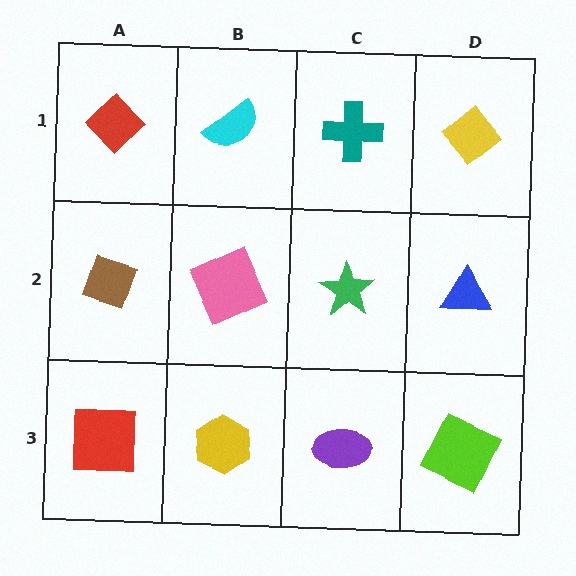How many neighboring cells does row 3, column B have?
3.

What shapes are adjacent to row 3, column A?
A brown diamond (row 2, column A), a yellow hexagon (row 3, column B).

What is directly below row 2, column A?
A red square.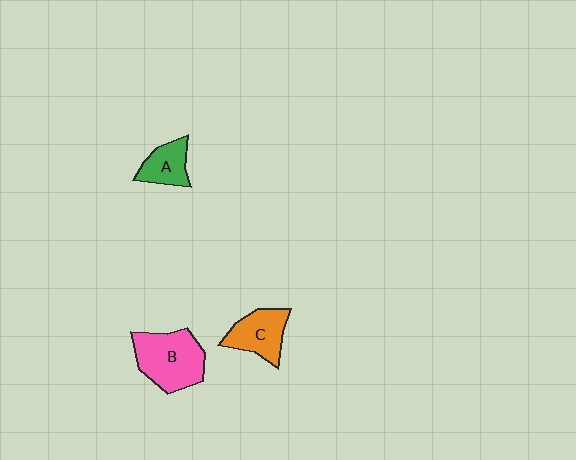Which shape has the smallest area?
Shape A (green).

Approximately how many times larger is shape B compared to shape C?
Approximately 1.4 times.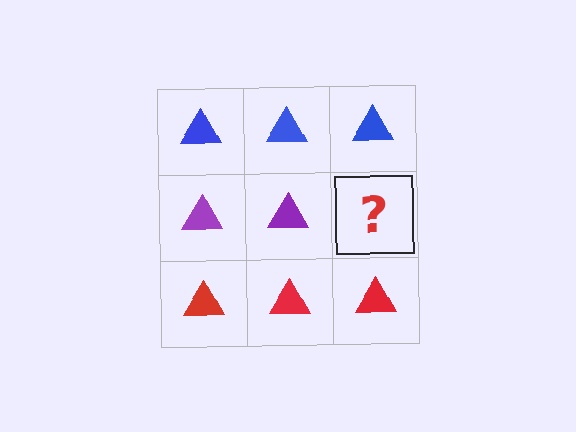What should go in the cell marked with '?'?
The missing cell should contain a purple triangle.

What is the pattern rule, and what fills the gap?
The rule is that each row has a consistent color. The gap should be filled with a purple triangle.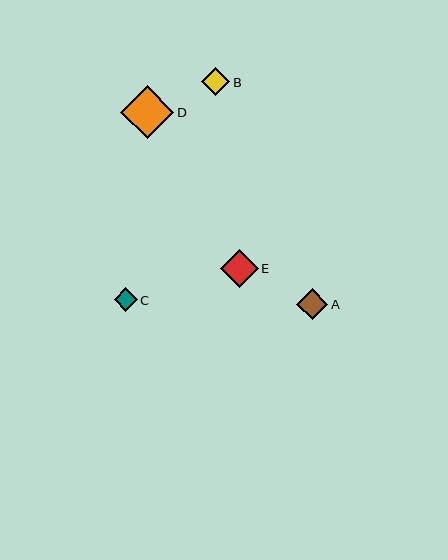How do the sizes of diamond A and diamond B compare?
Diamond A and diamond B are approximately the same size.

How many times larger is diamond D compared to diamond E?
Diamond D is approximately 1.4 times the size of diamond E.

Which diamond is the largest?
Diamond D is the largest with a size of approximately 53 pixels.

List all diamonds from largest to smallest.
From largest to smallest: D, E, A, B, C.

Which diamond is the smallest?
Diamond C is the smallest with a size of approximately 23 pixels.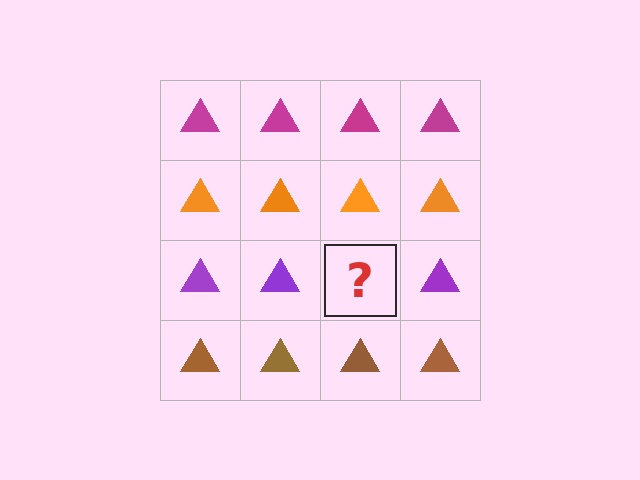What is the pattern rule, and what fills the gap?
The rule is that each row has a consistent color. The gap should be filled with a purple triangle.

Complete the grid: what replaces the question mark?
The question mark should be replaced with a purple triangle.